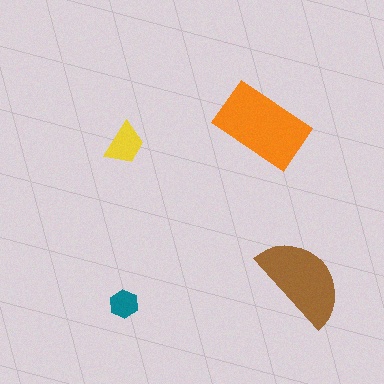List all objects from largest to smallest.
The orange rectangle, the brown semicircle, the yellow trapezoid, the teal hexagon.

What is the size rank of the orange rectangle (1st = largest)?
1st.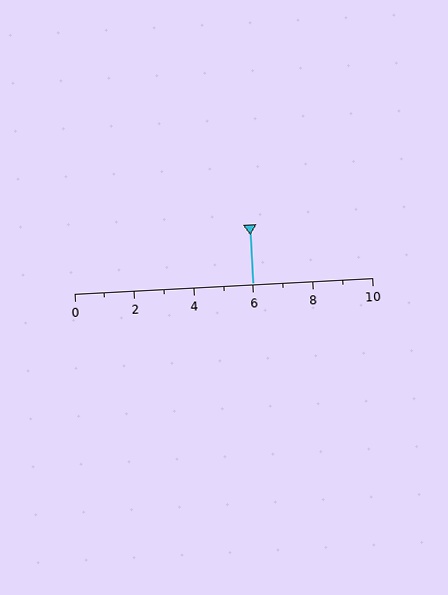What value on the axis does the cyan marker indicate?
The marker indicates approximately 6.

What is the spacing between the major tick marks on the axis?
The major ticks are spaced 2 apart.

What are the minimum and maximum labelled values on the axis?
The axis runs from 0 to 10.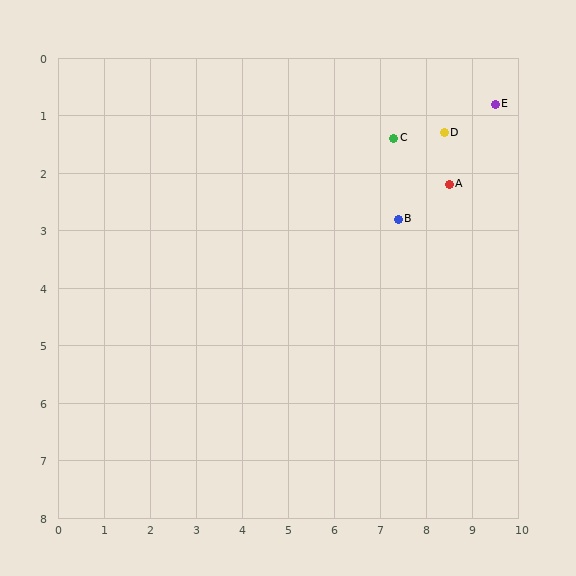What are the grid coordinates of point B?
Point B is at approximately (7.4, 2.8).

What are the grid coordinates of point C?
Point C is at approximately (7.3, 1.4).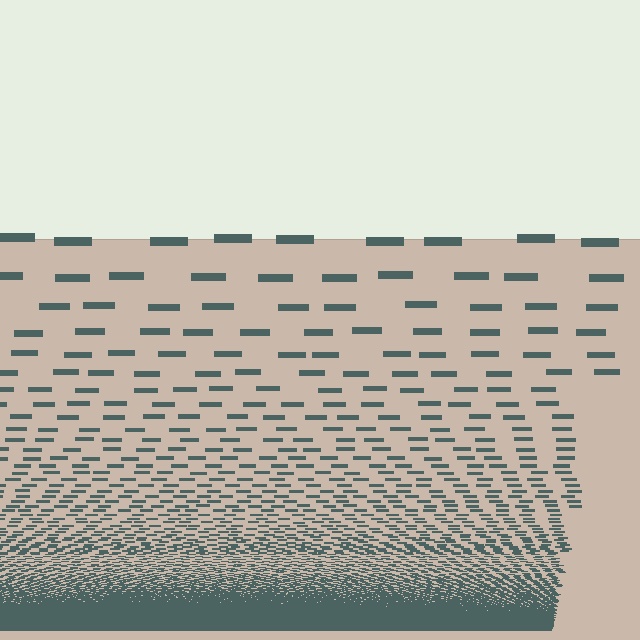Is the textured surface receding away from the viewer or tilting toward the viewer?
The surface appears to tilt toward the viewer. Texture elements get larger and sparser toward the top.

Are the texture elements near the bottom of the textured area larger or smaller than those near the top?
Smaller. The gradient is inverted — elements near the bottom are smaller and denser.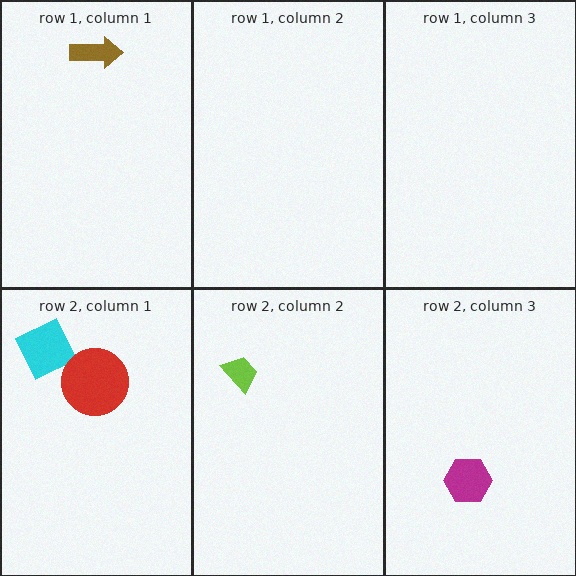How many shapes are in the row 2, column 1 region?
2.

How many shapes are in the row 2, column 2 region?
1.